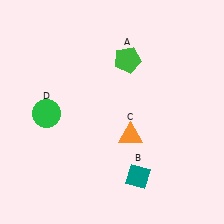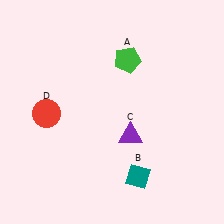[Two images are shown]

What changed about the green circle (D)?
In Image 1, D is green. In Image 2, it changed to red.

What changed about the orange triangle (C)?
In Image 1, C is orange. In Image 2, it changed to purple.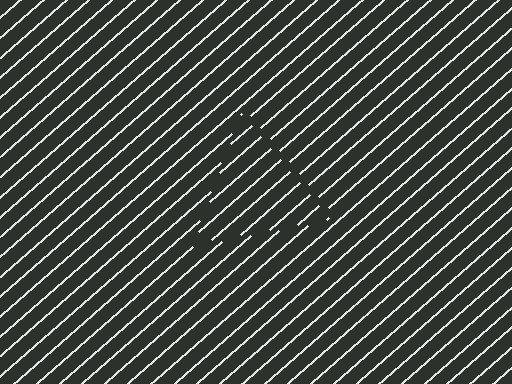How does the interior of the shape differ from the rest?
The interior of the shape contains the same grating, shifted by half a period — the contour is defined by the phase discontinuity where line-ends from the inner and outer gratings abut.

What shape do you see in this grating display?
An illusory triangle. The interior of the shape contains the same grating, shifted by half a period — the contour is defined by the phase discontinuity where line-ends from the inner and outer gratings abut.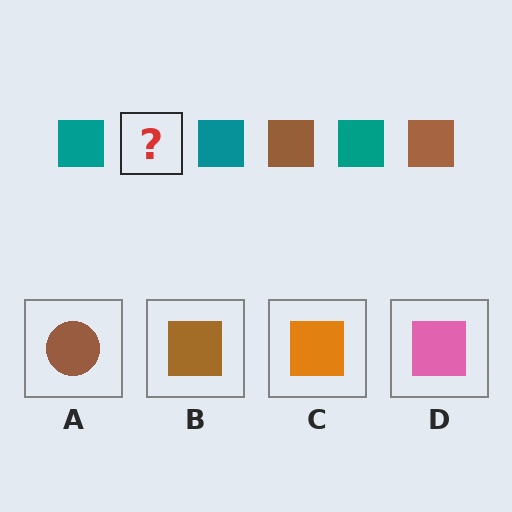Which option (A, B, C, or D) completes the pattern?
B.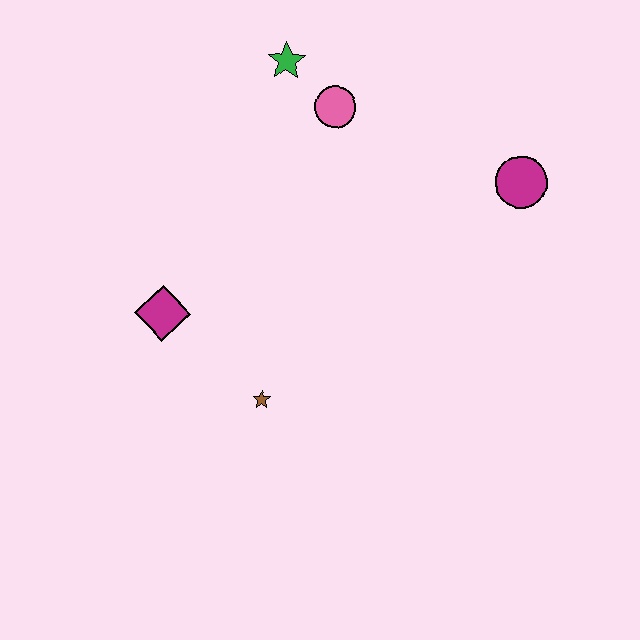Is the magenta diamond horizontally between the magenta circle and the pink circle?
No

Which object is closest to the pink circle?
The green star is closest to the pink circle.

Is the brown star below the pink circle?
Yes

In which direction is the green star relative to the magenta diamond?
The green star is above the magenta diamond.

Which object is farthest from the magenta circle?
The magenta diamond is farthest from the magenta circle.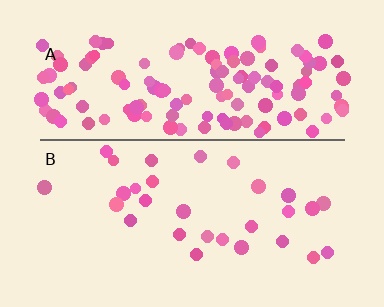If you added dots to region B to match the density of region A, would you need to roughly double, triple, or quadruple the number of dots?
Approximately quadruple.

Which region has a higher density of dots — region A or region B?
A (the top).